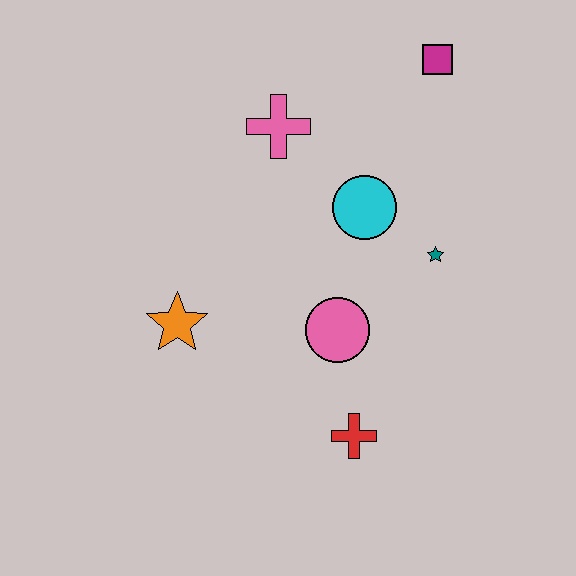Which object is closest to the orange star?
The pink circle is closest to the orange star.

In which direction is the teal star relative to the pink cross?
The teal star is to the right of the pink cross.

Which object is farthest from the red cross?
The magenta square is farthest from the red cross.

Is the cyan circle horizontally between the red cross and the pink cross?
No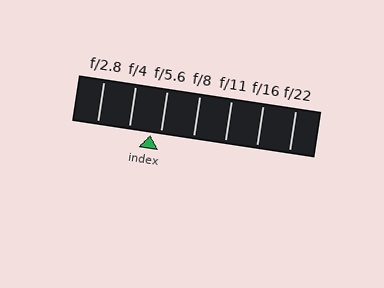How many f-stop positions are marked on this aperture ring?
There are 7 f-stop positions marked.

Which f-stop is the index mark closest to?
The index mark is closest to f/5.6.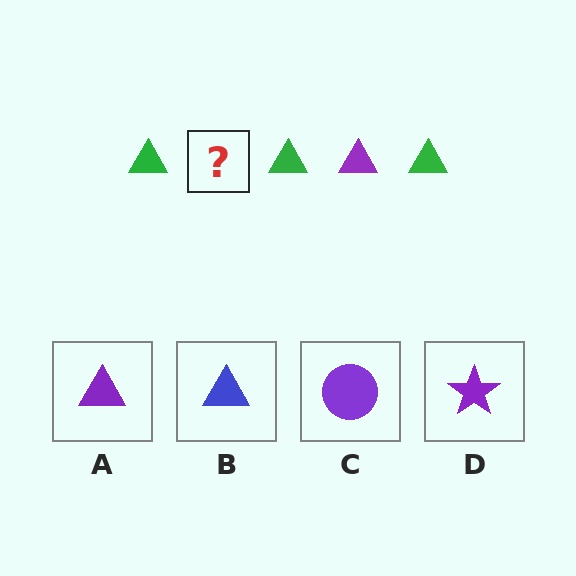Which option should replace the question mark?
Option A.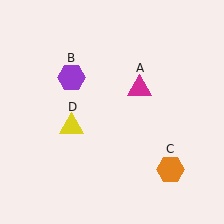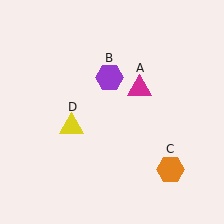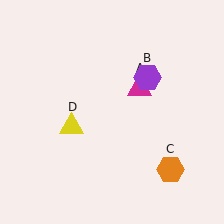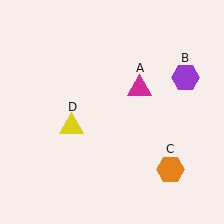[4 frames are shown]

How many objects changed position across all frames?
1 object changed position: purple hexagon (object B).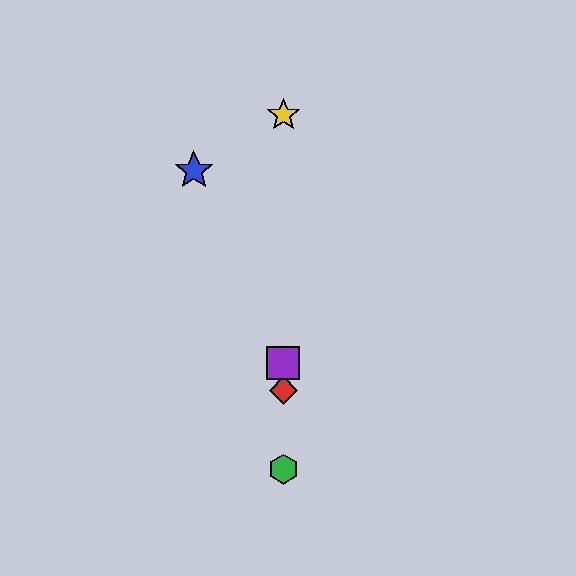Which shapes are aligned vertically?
The red diamond, the green hexagon, the yellow star, the purple square are aligned vertically.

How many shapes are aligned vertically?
4 shapes (the red diamond, the green hexagon, the yellow star, the purple square) are aligned vertically.